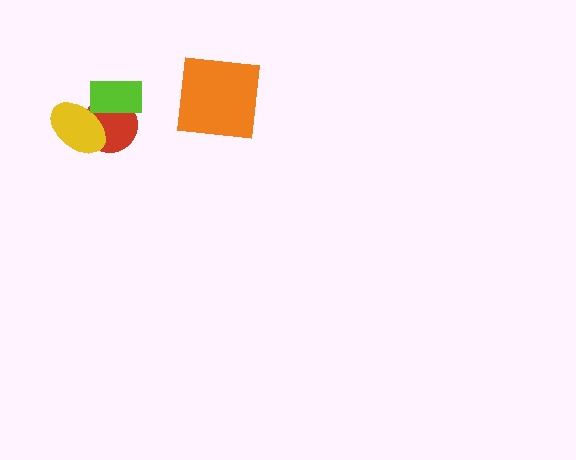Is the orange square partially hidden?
No, no other shape covers it.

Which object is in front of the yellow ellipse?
The lime rectangle is in front of the yellow ellipse.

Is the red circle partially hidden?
Yes, it is partially covered by another shape.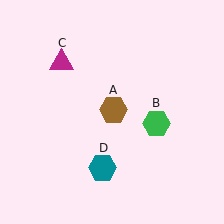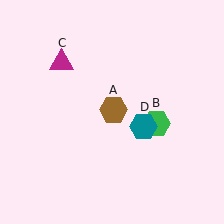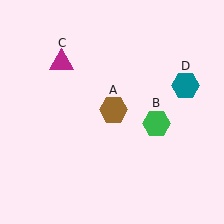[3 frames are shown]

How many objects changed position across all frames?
1 object changed position: teal hexagon (object D).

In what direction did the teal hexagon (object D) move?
The teal hexagon (object D) moved up and to the right.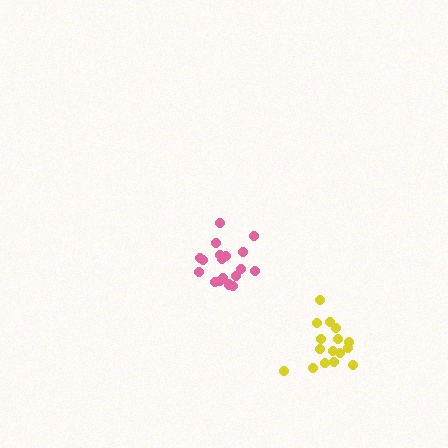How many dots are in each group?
Group 1: 18 dots, Group 2: 16 dots (34 total).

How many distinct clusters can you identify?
There are 2 distinct clusters.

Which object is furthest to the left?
The pink cluster is leftmost.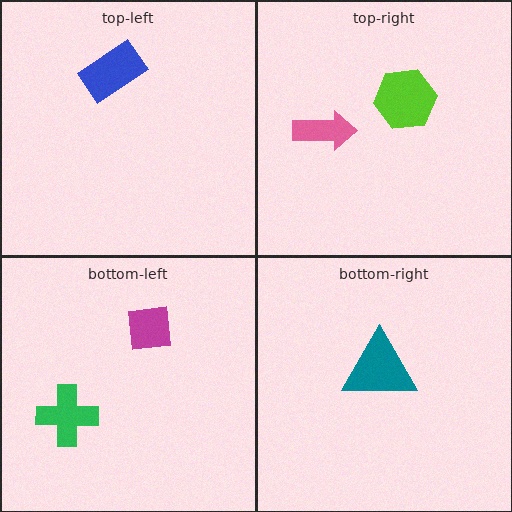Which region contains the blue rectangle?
The top-left region.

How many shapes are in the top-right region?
2.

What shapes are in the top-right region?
The lime hexagon, the pink arrow.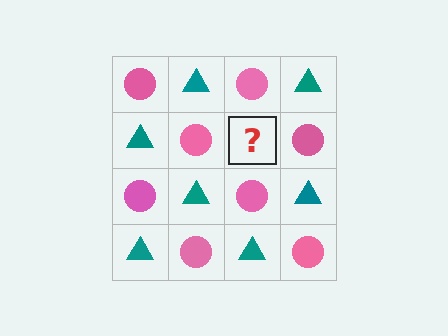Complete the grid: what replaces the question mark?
The question mark should be replaced with a teal triangle.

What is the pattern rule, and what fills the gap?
The rule is that it alternates pink circle and teal triangle in a checkerboard pattern. The gap should be filled with a teal triangle.